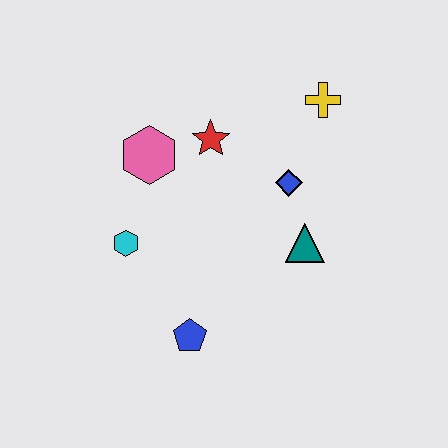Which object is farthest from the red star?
The blue pentagon is farthest from the red star.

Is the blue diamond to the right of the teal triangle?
No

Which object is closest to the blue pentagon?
The cyan hexagon is closest to the blue pentagon.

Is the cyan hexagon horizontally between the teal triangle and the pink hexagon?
No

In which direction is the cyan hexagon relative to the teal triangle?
The cyan hexagon is to the left of the teal triangle.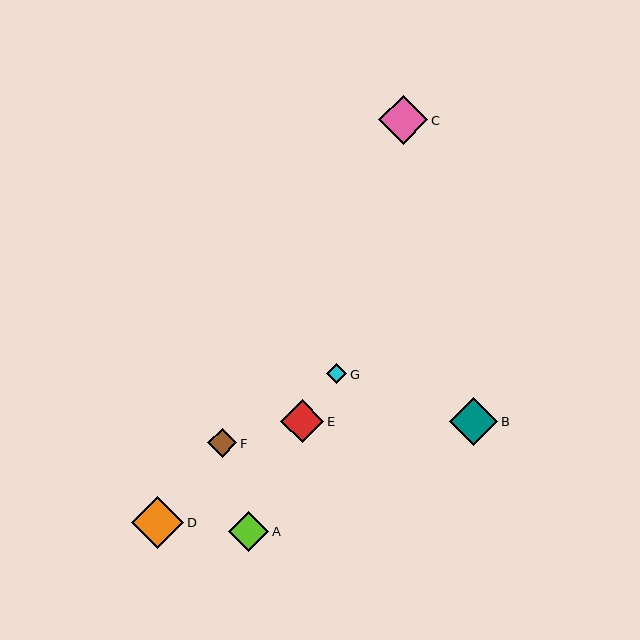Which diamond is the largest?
Diamond D is the largest with a size of approximately 52 pixels.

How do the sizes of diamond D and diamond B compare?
Diamond D and diamond B are approximately the same size.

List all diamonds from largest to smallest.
From largest to smallest: D, C, B, E, A, F, G.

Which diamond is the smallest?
Diamond G is the smallest with a size of approximately 20 pixels.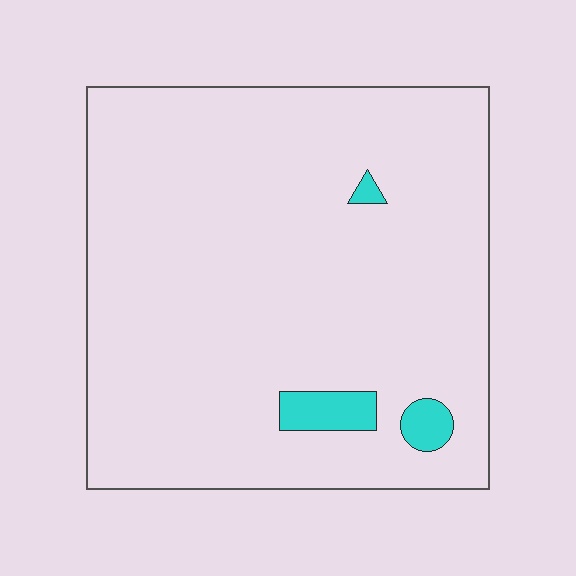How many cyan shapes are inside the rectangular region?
3.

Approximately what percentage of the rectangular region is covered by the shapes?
Approximately 5%.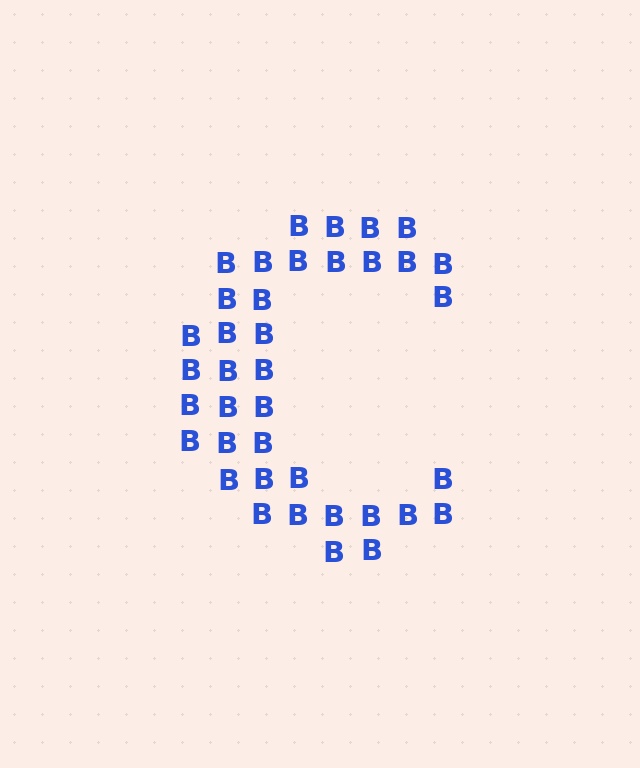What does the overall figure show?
The overall figure shows the letter C.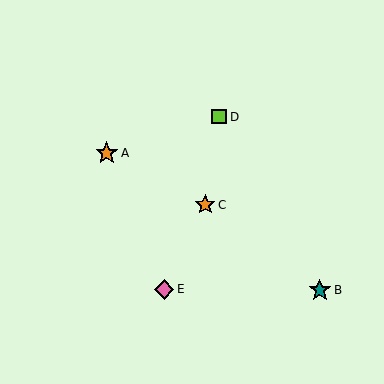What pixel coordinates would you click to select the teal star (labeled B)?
Click at (320, 290) to select the teal star B.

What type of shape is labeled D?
Shape D is a lime square.